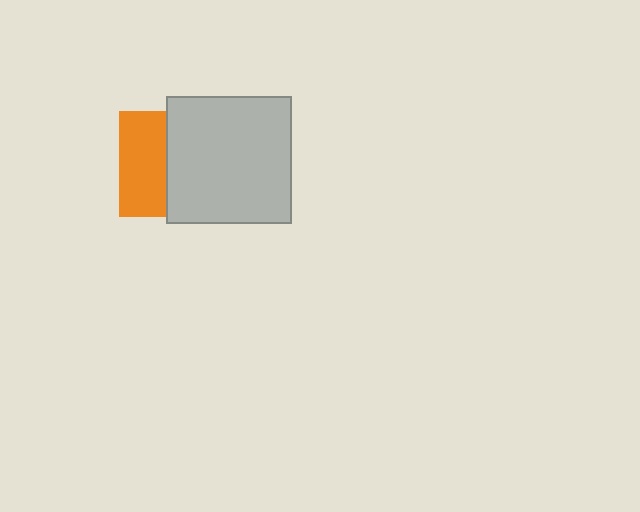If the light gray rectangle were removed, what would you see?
You would see the complete orange square.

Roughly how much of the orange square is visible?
A small part of it is visible (roughly 43%).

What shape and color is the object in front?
The object in front is a light gray rectangle.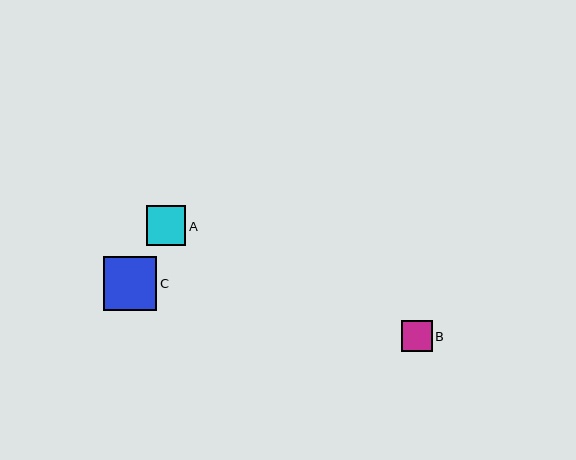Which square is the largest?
Square C is the largest with a size of approximately 54 pixels.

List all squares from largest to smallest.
From largest to smallest: C, A, B.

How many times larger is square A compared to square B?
Square A is approximately 1.3 times the size of square B.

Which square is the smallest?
Square B is the smallest with a size of approximately 31 pixels.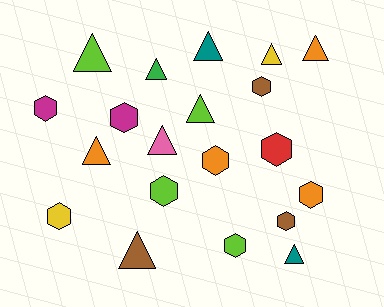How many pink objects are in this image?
There is 1 pink object.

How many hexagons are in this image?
There are 10 hexagons.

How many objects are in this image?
There are 20 objects.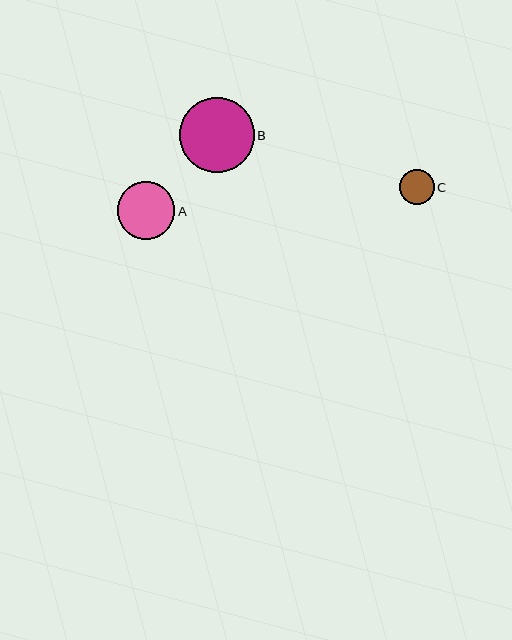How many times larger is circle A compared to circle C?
Circle A is approximately 1.6 times the size of circle C.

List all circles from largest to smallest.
From largest to smallest: B, A, C.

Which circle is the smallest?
Circle C is the smallest with a size of approximately 35 pixels.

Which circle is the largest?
Circle B is the largest with a size of approximately 75 pixels.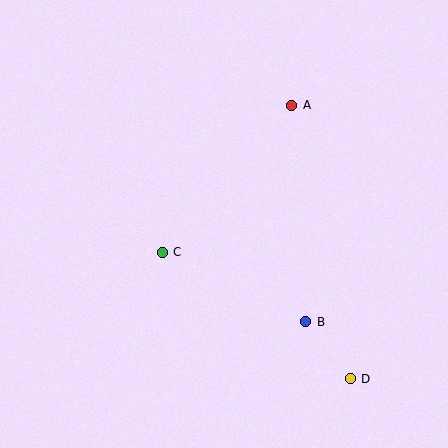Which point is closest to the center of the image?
Point C at (162, 252) is closest to the center.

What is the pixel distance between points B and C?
The distance between B and C is 160 pixels.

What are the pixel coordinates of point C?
Point C is at (162, 252).